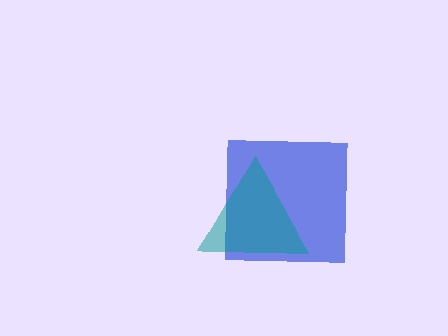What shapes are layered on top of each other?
The layered shapes are: a blue square, a teal triangle.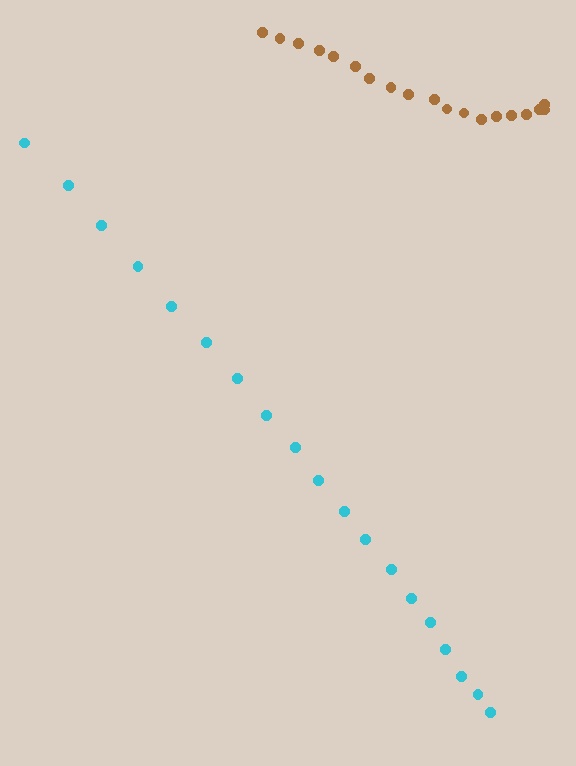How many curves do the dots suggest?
There are 2 distinct paths.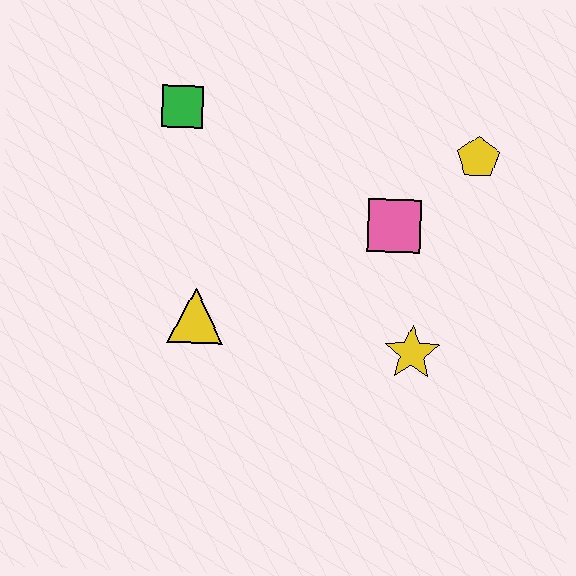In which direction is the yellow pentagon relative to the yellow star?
The yellow pentagon is above the yellow star.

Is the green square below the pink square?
No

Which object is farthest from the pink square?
The green square is farthest from the pink square.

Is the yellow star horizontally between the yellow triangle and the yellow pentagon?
Yes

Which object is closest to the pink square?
The yellow pentagon is closest to the pink square.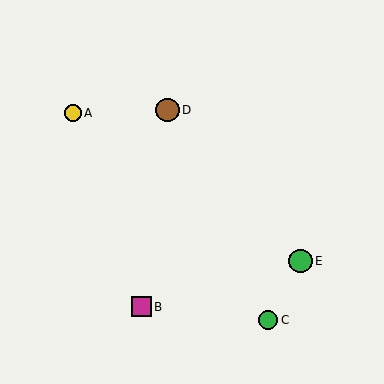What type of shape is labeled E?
Shape E is a green circle.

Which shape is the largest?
The green circle (labeled E) is the largest.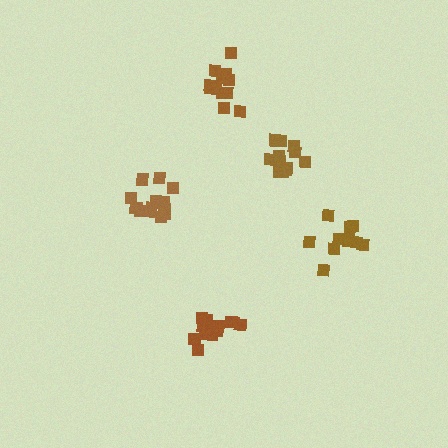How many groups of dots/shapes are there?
There are 5 groups.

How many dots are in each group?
Group 1: 11 dots, Group 2: 13 dots, Group 3: 13 dots, Group 4: 13 dots, Group 5: 14 dots (64 total).